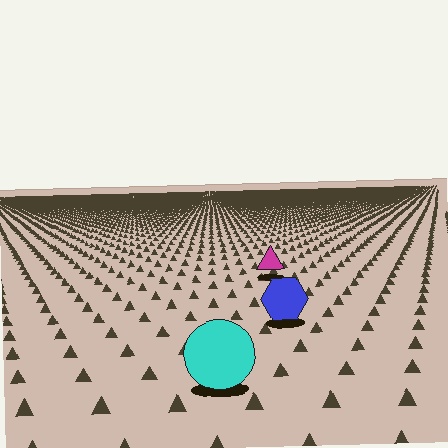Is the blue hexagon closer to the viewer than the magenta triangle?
Yes. The blue hexagon is closer — you can tell from the texture gradient: the ground texture is coarser near it.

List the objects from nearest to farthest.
From nearest to farthest: the cyan circle, the blue hexagon, the magenta triangle.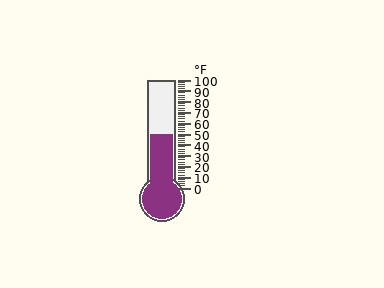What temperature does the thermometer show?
The thermometer shows approximately 50°F.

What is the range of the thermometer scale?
The thermometer scale ranges from 0°F to 100°F.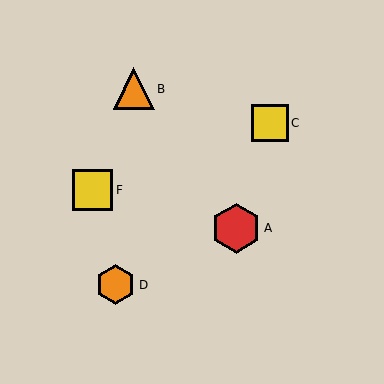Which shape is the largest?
The red hexagon (labeled A) is the largest.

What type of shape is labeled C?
Shape C is a yellow square.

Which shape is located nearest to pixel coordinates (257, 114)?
The yellow square (labeled C) at (270, 123) is nearest to that location.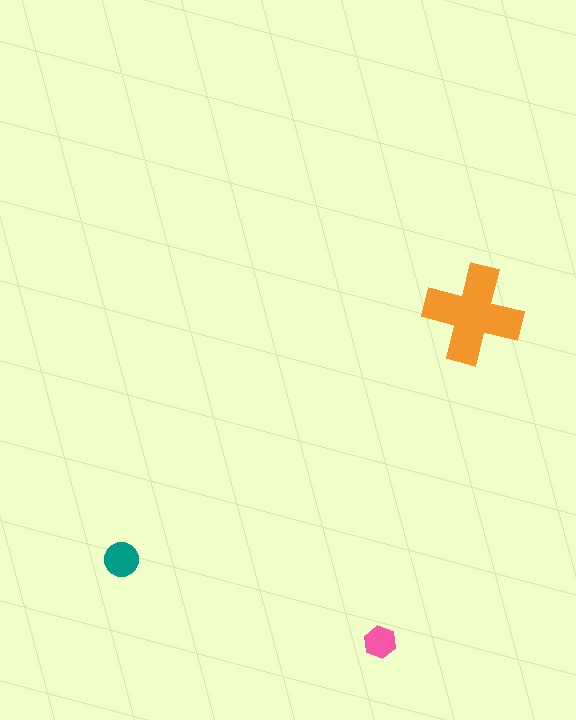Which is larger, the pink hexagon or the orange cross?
The orange cross.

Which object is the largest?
The orange cross.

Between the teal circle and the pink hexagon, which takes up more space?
The teal circle.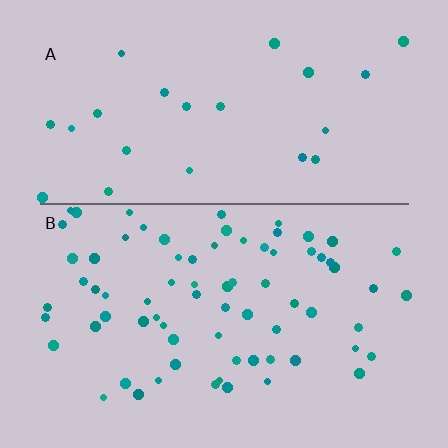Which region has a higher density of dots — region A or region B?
B (the bottom).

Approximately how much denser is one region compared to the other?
Approximately 3.1× — region B over region A.